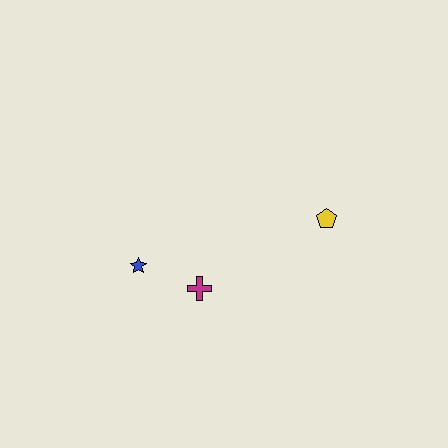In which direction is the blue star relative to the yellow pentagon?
The blue star is to the left of the yellow pentagon.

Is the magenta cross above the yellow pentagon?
No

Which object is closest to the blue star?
The magenta cross is closest to the blue star.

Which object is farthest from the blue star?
The yellow pentagon is farthest from the blue star.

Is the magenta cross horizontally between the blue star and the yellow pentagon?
Yes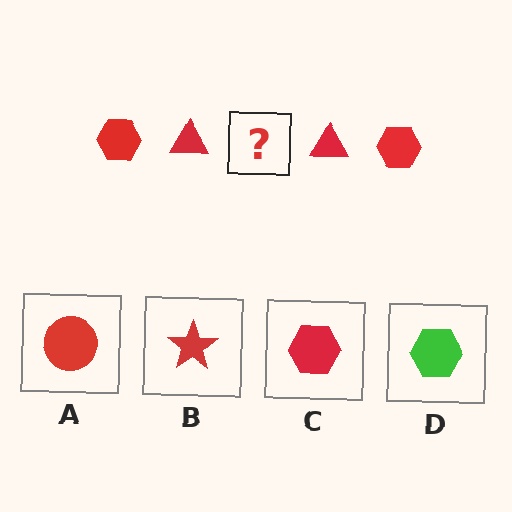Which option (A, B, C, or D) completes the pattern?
C.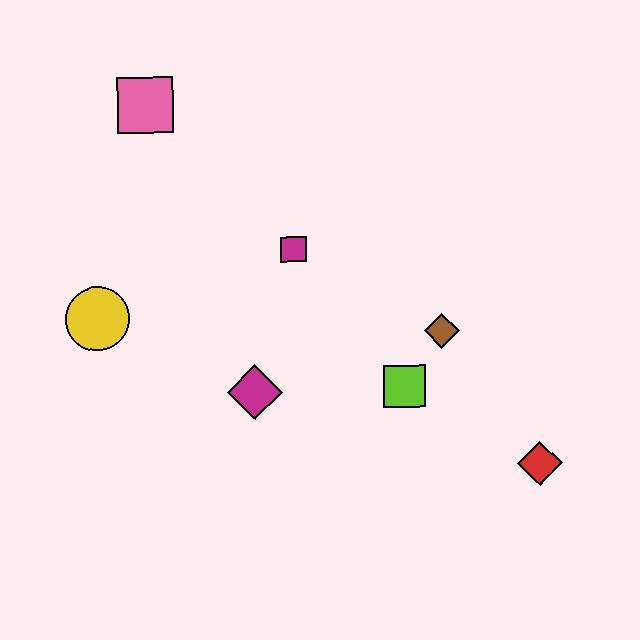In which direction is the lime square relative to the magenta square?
The lime square is below the magenta square.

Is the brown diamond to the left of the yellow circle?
No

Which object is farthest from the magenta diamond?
The pink square is farthest from the magenta diamond.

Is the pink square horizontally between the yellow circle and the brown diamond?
Yes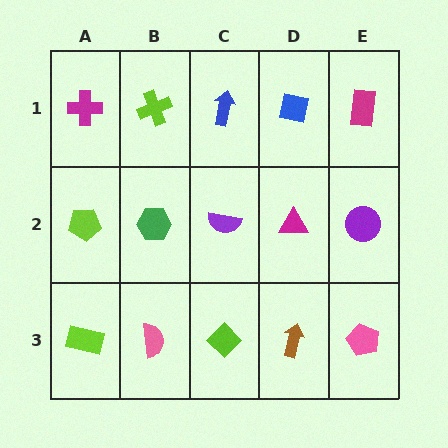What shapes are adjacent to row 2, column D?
A blue square (row 1, column D), a brown arrow (row 3, column D), a purple semicircle (row 2, column C), a purple circle (row 2, column E).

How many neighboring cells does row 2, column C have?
4.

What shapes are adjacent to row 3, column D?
A magenta triangle (row 2, column D), a lime diamond (row 3, column C), a pink pentagon (row 3, column E).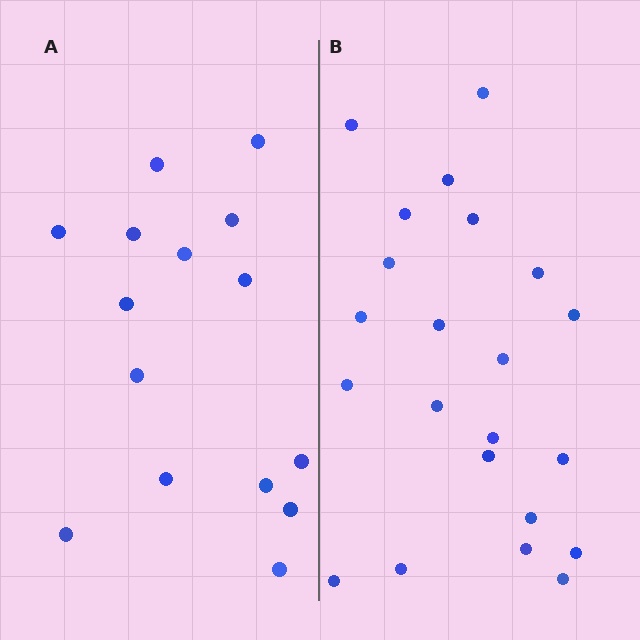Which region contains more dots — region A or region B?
Region B (the right region) has more dots.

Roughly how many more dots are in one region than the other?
Region B has roughly 8 or so more dots than region A.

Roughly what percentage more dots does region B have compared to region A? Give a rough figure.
About 45% more.